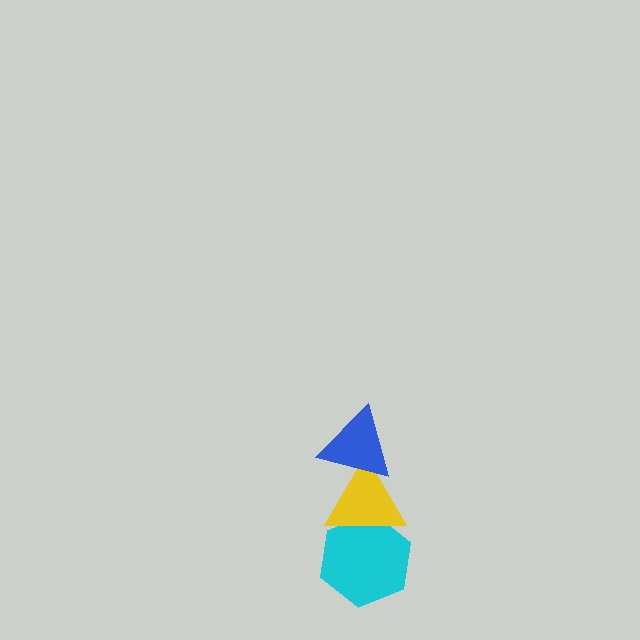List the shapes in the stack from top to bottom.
From top to bottom: the blue triangle, the yellow triangle, the cyan hexagon.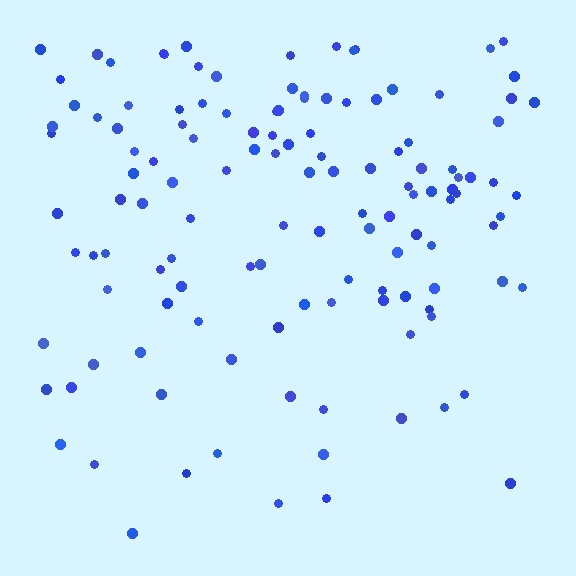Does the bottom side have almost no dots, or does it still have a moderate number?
Still a moderate number, just noticeably fewer than the top.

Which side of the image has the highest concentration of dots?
The top.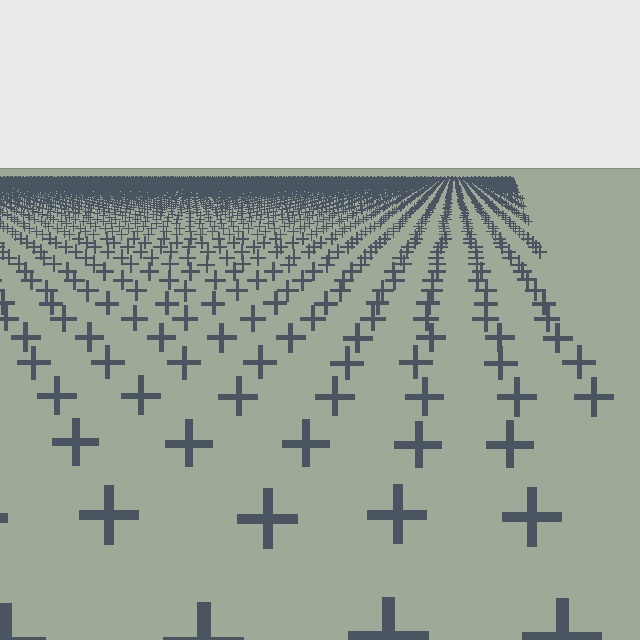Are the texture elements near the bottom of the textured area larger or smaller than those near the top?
Larger. Near the bottom, elements are closer to the viewer and appear at a bigger on-screen size.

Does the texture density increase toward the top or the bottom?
Density increases toward the top.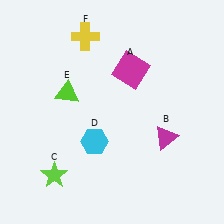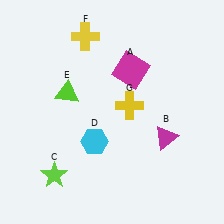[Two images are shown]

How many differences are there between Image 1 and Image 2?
There is 1 difference between the two images.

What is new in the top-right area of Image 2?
A yellow cross (G) was added in the top-right area of Image 2.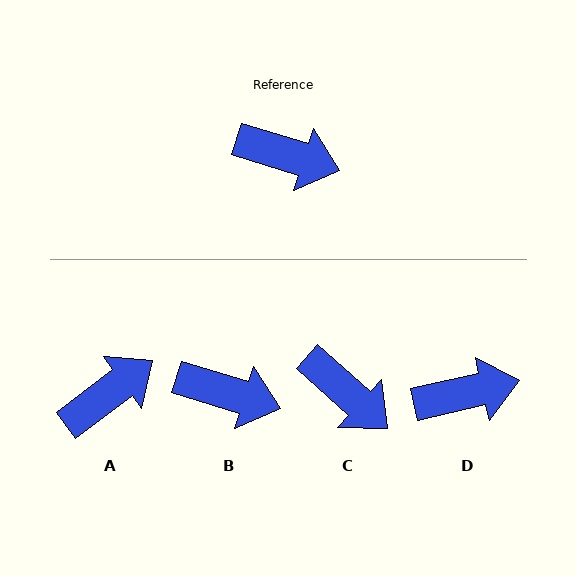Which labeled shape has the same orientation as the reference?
B.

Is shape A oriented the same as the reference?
No, it is off by about 54 degrees.